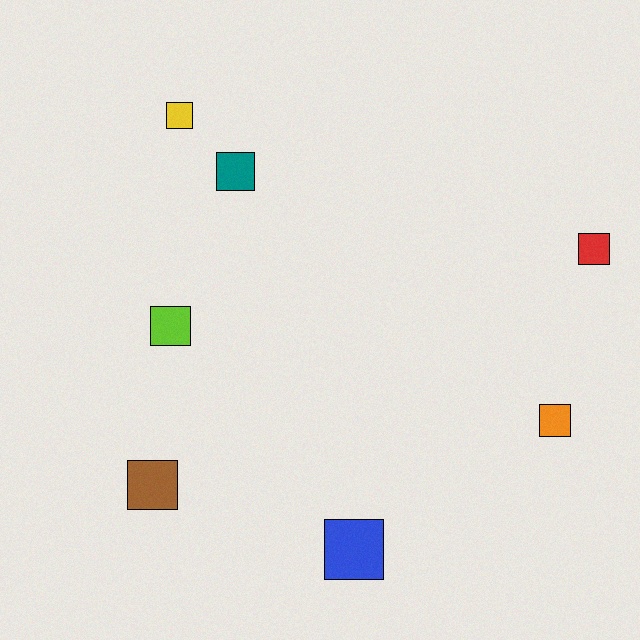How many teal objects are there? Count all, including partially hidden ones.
There is 1 teal object.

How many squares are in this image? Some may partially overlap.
There are 7 squares.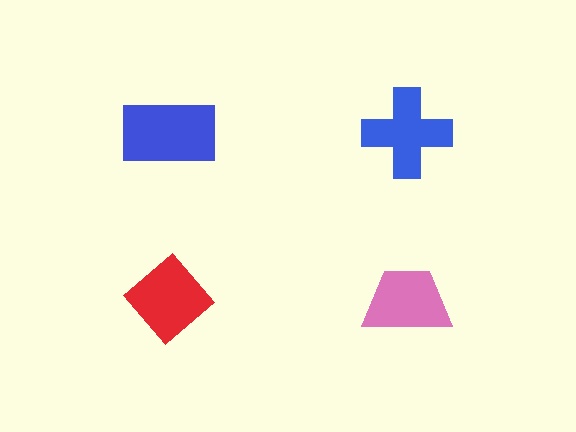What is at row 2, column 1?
A red diamond.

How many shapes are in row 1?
2 shapes.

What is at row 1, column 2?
A blue cross.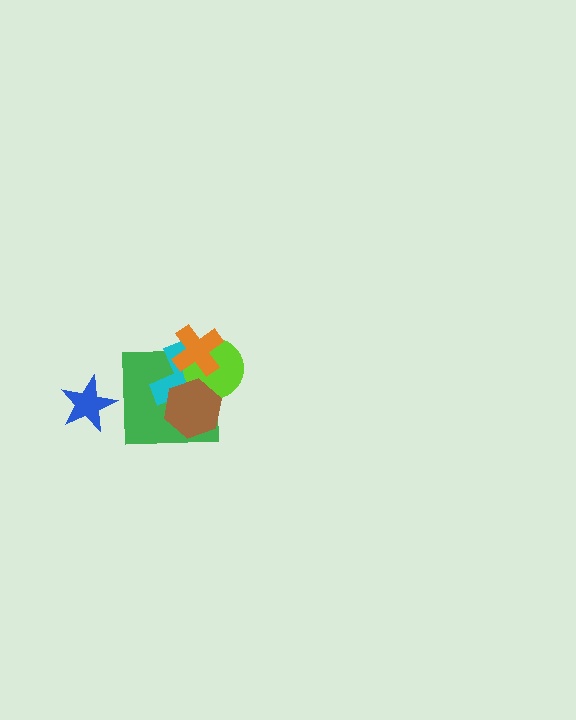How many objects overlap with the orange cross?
3 objects overlap with the orange cross.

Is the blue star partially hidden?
No, no other shape covers it.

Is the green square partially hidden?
Yes, it is partially covered by another shape.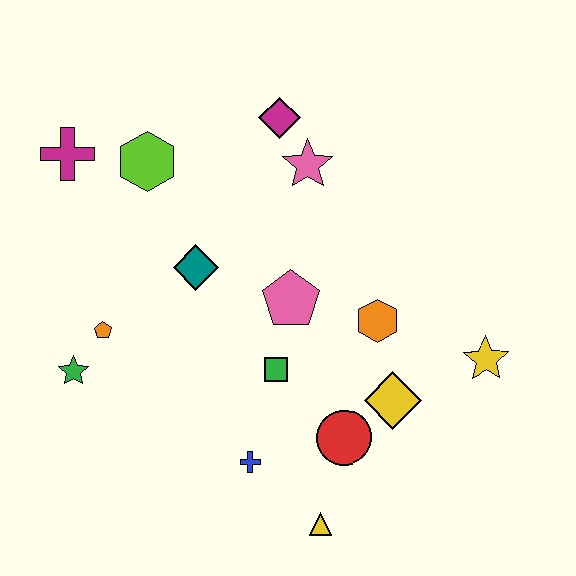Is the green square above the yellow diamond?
Yes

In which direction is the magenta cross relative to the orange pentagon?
The magenta cross is above the orange pentagon.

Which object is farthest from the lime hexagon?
The yellow triangle is farthest from the lime hexagon.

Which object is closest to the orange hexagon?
The yellow diamond is closest to the orange hexagon.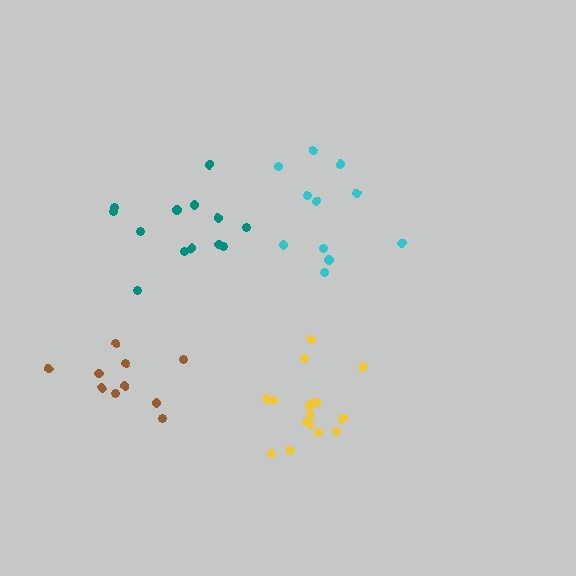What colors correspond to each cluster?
The clusters are colored: yellow, teal, cyan, brown.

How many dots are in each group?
Group 1: 16 dots, Group 2: 13 dots, Group 3: 11 dots, Group 4: 10 dots (50 total).